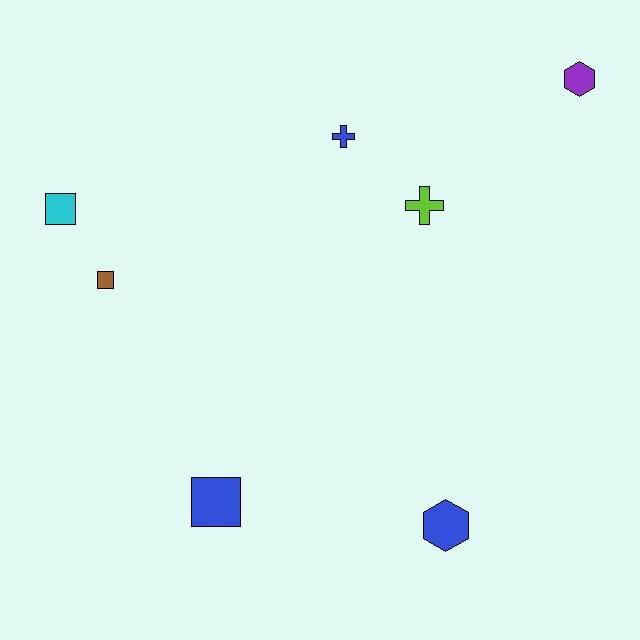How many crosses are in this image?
There are 2 crosses.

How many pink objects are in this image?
There are no pink objects.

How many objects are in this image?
There are 7 objects.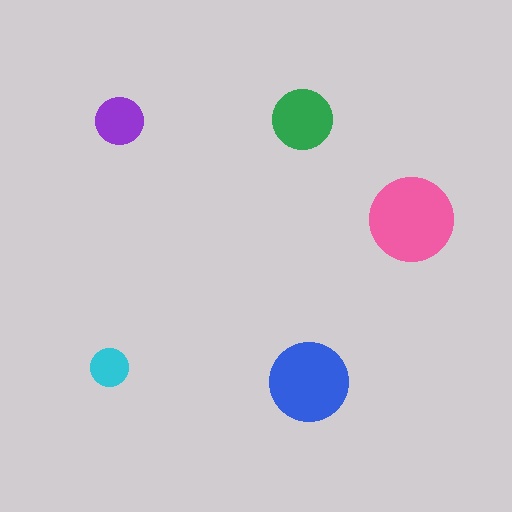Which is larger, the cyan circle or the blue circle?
The blue one.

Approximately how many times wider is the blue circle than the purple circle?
About 1.5 times wider.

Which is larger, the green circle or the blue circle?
The blue one.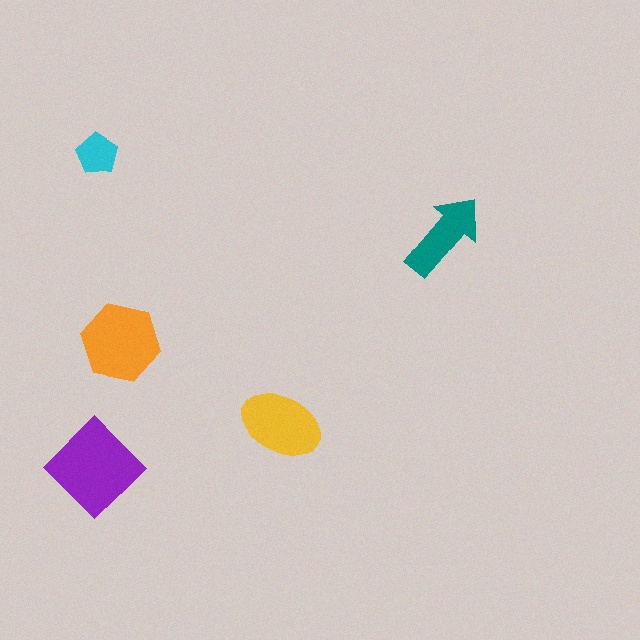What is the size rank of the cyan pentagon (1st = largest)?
5th.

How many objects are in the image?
There are 5 objects in the image.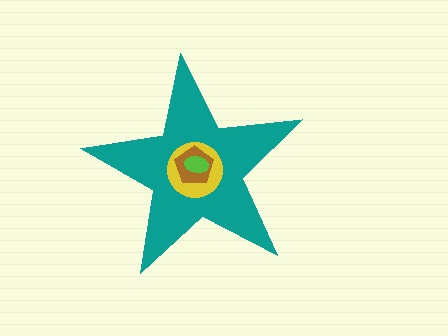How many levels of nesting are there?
4.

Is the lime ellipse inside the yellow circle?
Yes.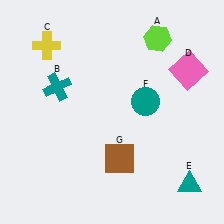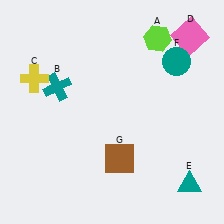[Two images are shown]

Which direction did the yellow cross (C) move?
The yellow cross (C) moved down.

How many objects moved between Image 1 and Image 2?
3 objects moved between the two images.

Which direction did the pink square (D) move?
The pink square (D) moved up.